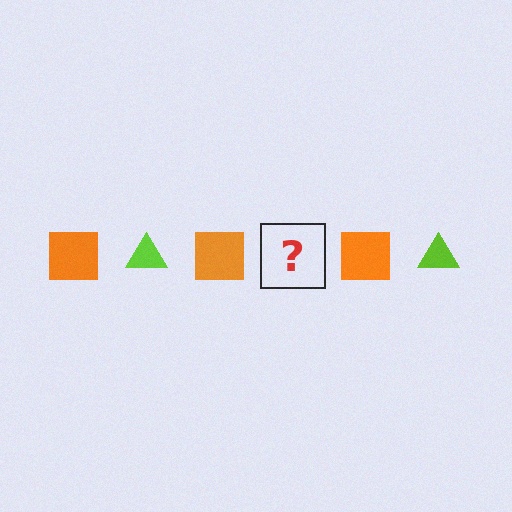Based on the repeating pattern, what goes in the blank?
The blank should be a lime triangle.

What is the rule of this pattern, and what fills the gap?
The rule is that the pattern alternates between orange square and lime triangle. The gap should be filled with a lime triangle.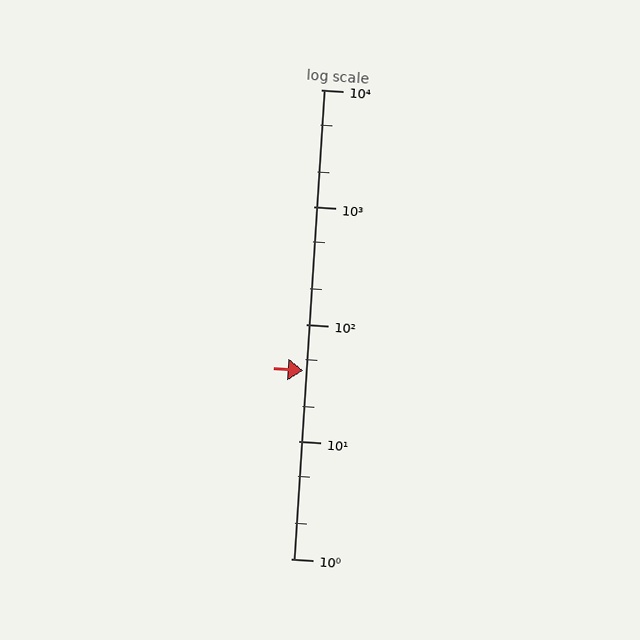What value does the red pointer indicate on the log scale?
The pointer indicates approximately 40.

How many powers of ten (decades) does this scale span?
The scale spans 4 decades, from 1 to 10000.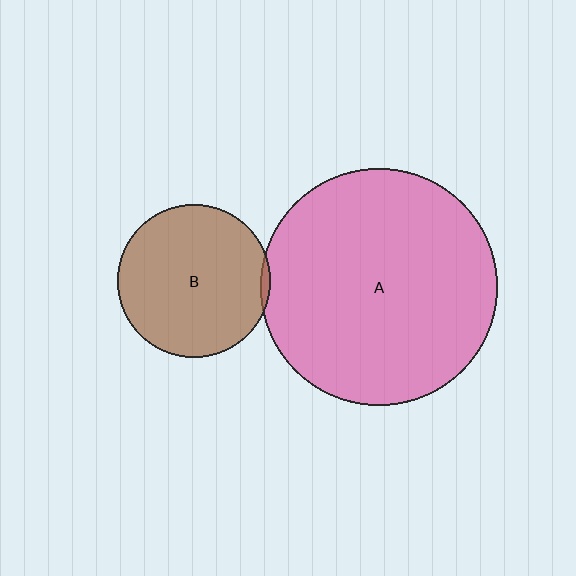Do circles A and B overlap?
Yes.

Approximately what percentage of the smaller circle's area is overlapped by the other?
Approximately 5%.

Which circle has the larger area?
Circle A (pink).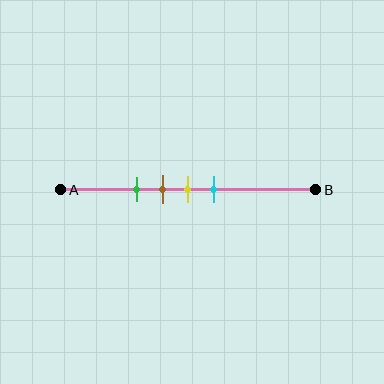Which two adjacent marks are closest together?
The brown and yellow marks are the closest adjacent pair.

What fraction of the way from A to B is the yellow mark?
The yellow mark is approximately 50% (0.5) of the way from A to B.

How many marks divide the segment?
There are 4 marks dividing the segment.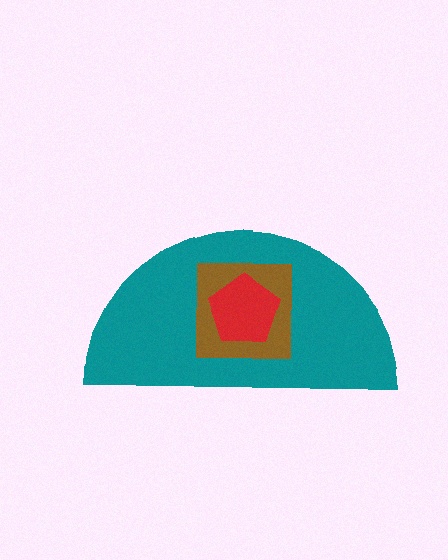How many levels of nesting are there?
3.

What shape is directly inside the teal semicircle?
The brown square.